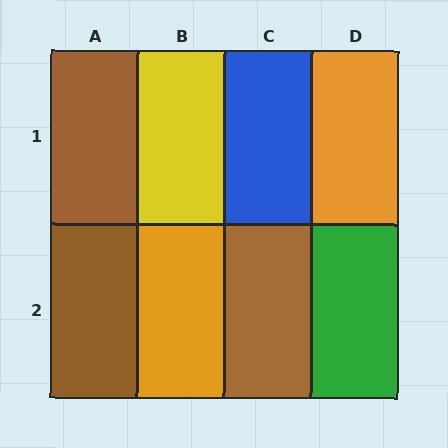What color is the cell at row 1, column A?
Brown.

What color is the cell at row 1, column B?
Yellow.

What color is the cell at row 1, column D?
Orange.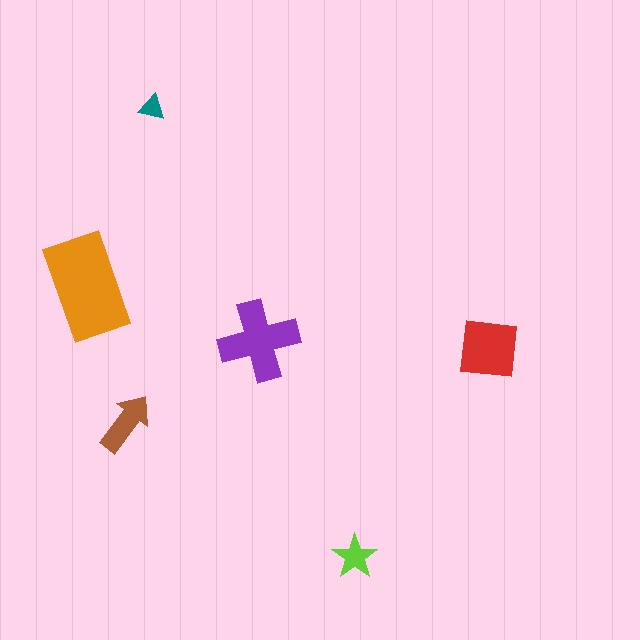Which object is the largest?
The orange rectangle.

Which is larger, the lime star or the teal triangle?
The lime star.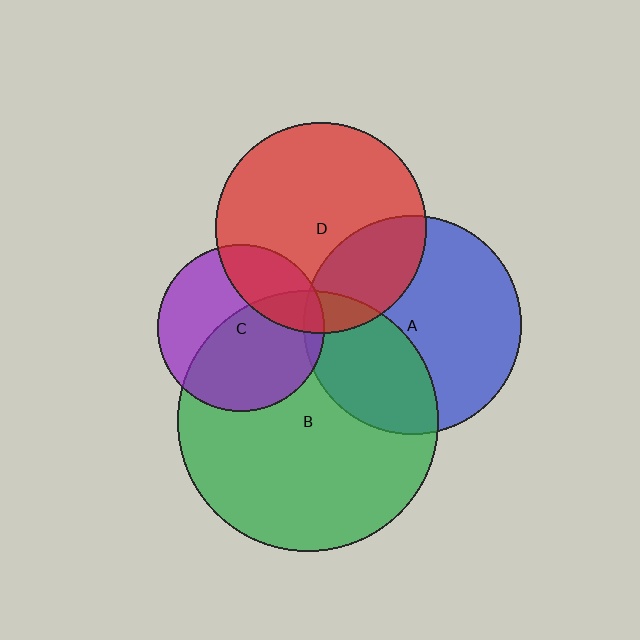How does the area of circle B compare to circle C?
Approximately 2.4 times.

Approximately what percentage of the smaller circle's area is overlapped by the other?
Approximately 35%.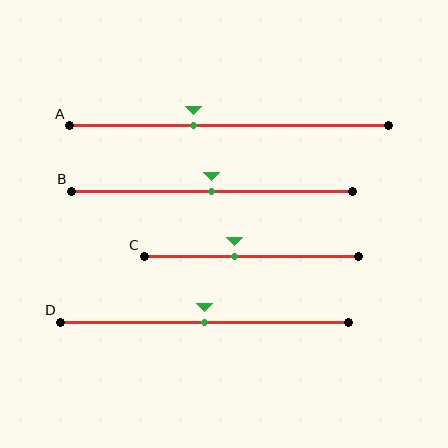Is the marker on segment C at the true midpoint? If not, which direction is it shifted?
No, the marker on segment C is shifted to the left by about 8% of the segment length.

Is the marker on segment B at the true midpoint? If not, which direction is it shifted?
Yes, the marker on segment B is at the true midpoint.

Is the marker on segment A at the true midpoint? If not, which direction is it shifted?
No, the marker on segment A is shifted to the left by about 11% of the segment length.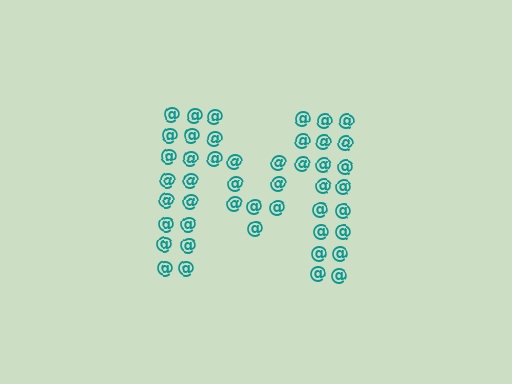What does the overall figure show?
The overall figure shows the letter M.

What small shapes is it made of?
It is made of small at signs.